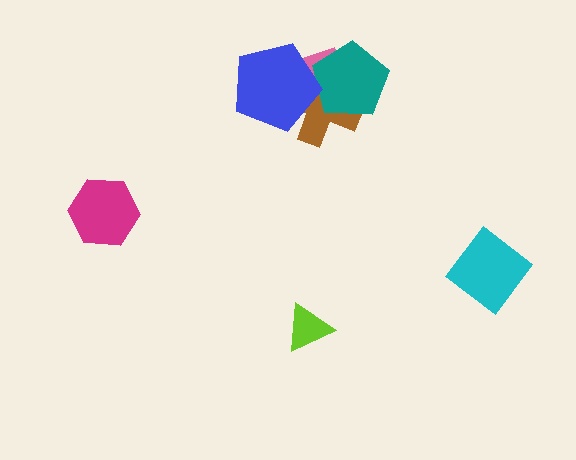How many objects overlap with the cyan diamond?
0 objects overlap with the cyan diamond.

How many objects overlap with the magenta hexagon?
0 objects overlap with the magenta hexagon.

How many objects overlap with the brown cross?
3 objects overlap with the brown cross.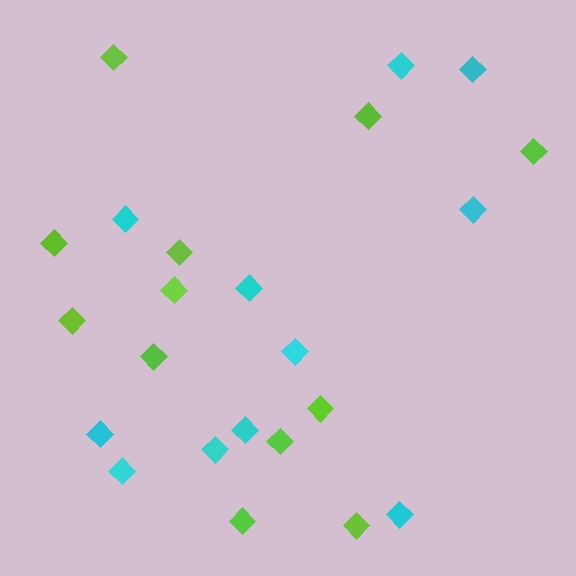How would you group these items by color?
There are 2 groups: one group of lime diamonds (12) and one group of cyan diamonds (11).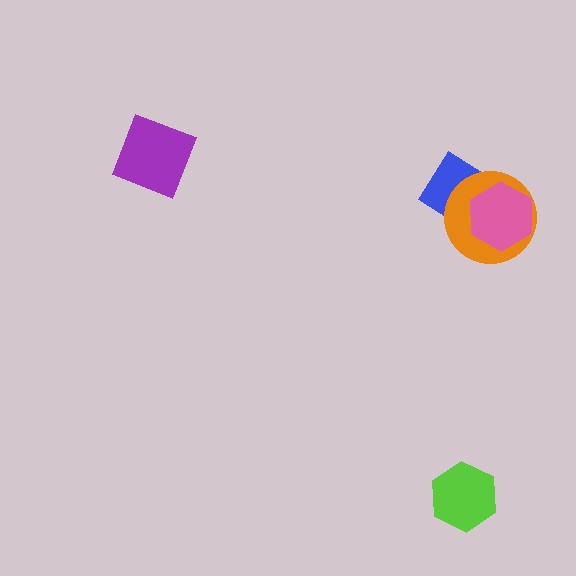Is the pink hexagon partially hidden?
No, no other shape covers it.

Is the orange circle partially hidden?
Yes, it is partially covered by another shape.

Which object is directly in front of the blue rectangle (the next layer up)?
The orange circle is directly in front of the blue rectangle.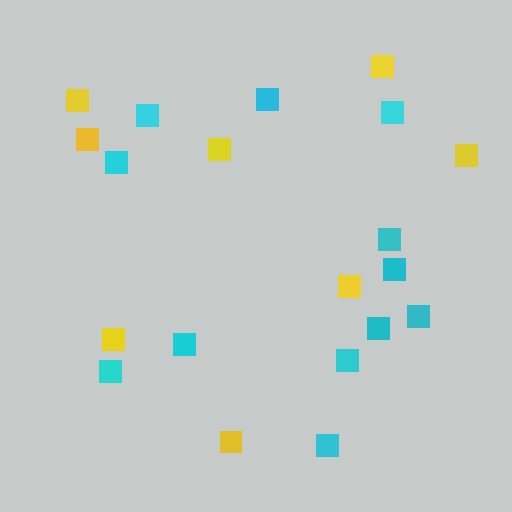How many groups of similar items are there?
There are 2 groups: one group of yellow squares (8) and one group of cyan squares (12).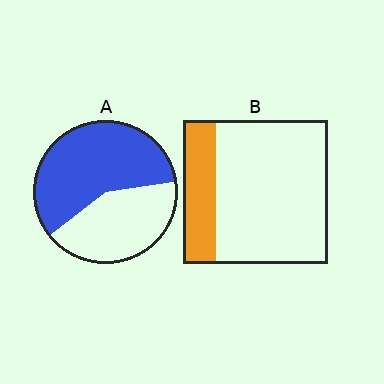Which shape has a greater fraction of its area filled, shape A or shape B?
Shape A.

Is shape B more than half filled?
No.